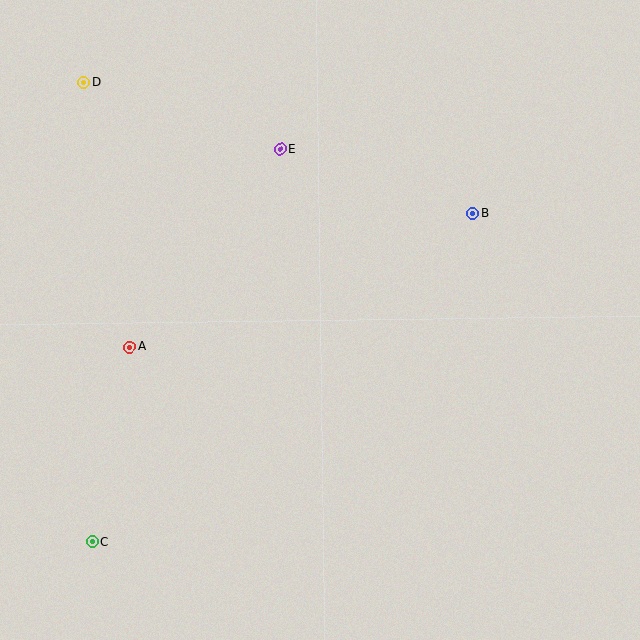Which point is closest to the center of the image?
Point E at (280, 149) is closest to the center.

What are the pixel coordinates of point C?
Point C is at (92, 542).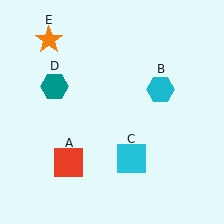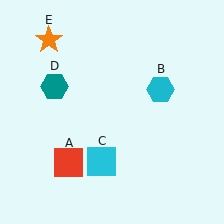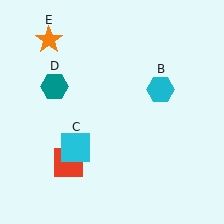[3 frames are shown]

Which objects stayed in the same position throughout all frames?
Red square (object A) and cyan hexagon (object B) and teal hexagon (object D) and orange star (object E) remained stationary.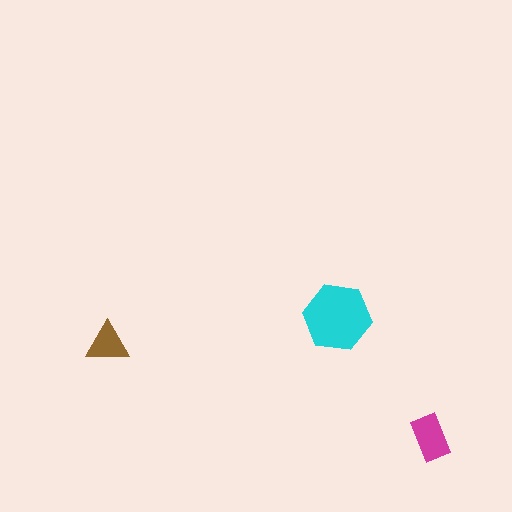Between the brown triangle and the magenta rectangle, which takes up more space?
The magenta rectangle.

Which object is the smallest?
The brown triangle.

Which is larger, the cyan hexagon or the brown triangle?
The cyan hexagon.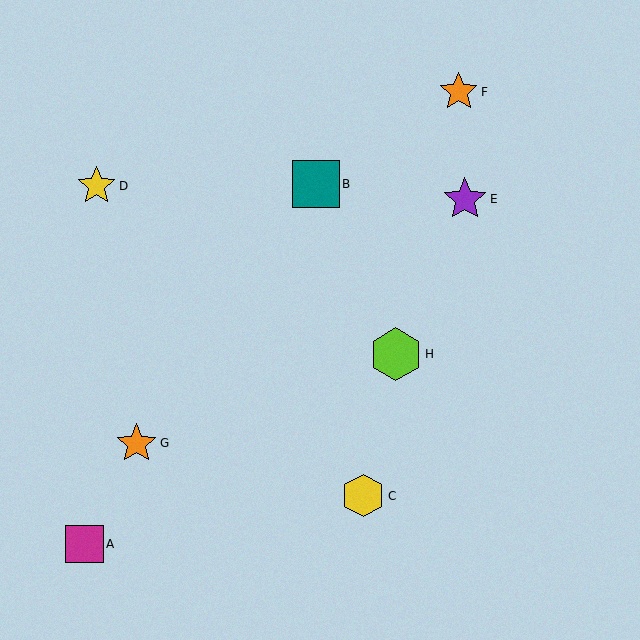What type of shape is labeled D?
Shape D is a yellow star.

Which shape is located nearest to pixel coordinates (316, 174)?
The teal square (labeled B) at (316, 184) is nearest to that location.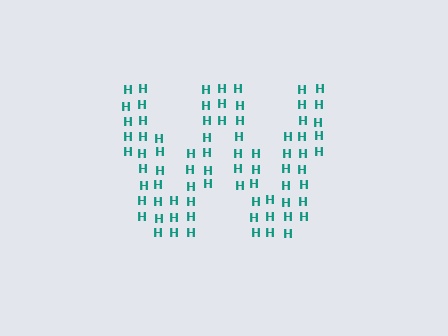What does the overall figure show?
The overall figure shows the letter W.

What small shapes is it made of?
It is made of small letter H's.